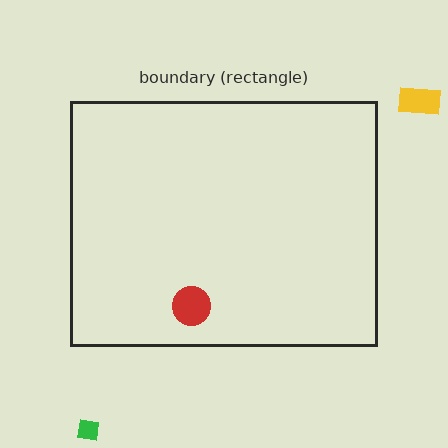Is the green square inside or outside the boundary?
Outside.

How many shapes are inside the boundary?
1 inside, 2 outside.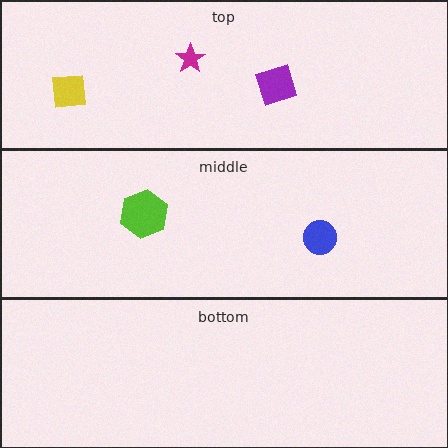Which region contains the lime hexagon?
The middle region.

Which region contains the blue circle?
The middle region.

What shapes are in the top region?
The magenta star, the purple diamond, the yellow square.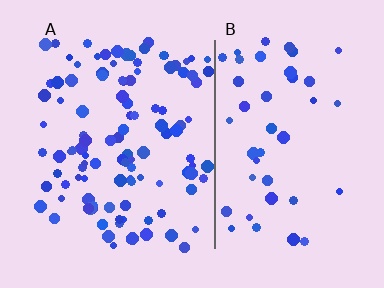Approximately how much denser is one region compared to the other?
Approximately 2.5× — region A over region B.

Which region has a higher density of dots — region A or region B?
A (the left).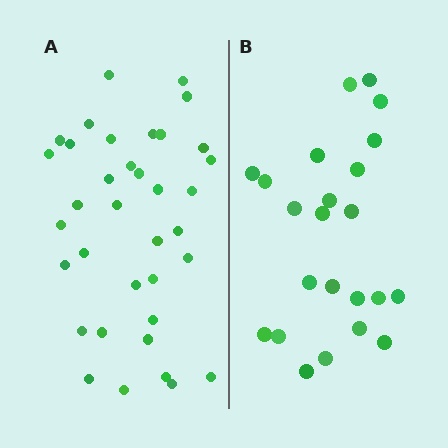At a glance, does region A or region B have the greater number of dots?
Region A (the left region) has more dots.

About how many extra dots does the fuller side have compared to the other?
Region A has approximately 15 more dots than region B.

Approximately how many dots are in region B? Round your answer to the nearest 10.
About 20 dots. (The exact count is 23, which rounds to 20.)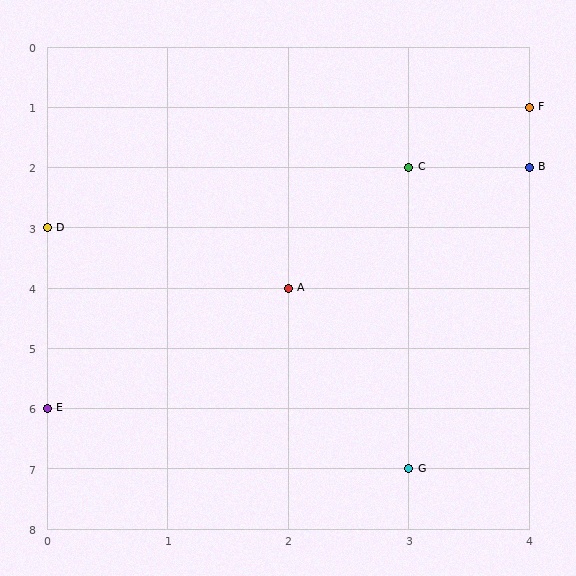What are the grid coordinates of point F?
Point F is at grid coordinates (4, 1).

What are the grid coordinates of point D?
Point D is at grid coordinates (0, 3).